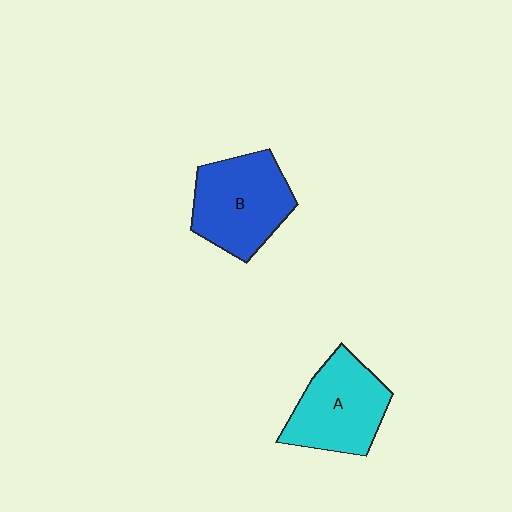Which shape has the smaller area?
Shape A (cyan).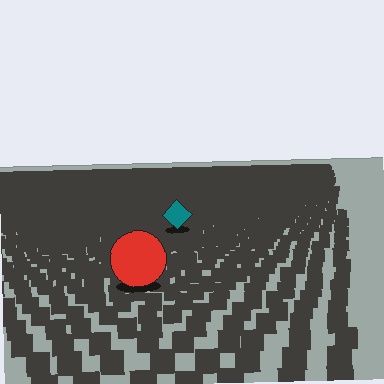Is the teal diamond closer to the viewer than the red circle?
No. The red circle is closer — you can tell from the texture gradient: the ground texture is coarser near it.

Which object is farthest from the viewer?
The teal diamond is farthest from the viewer. It appears smaller and the ground texture around it is denser.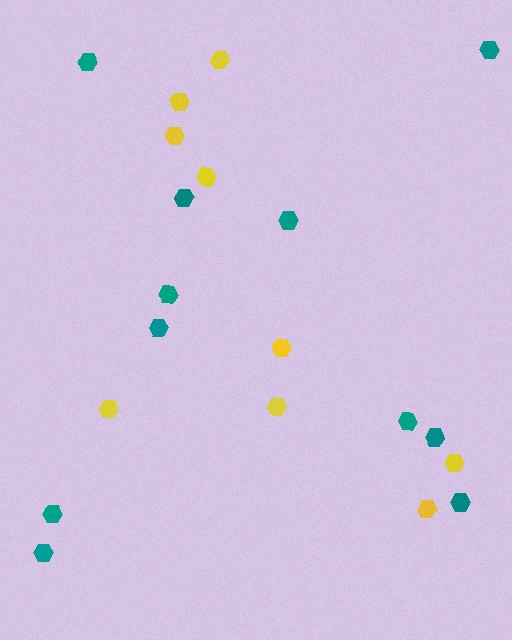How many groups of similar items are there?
There are 2 groups: one group of teal hexagons (11) and one group of yellow hexagons (9).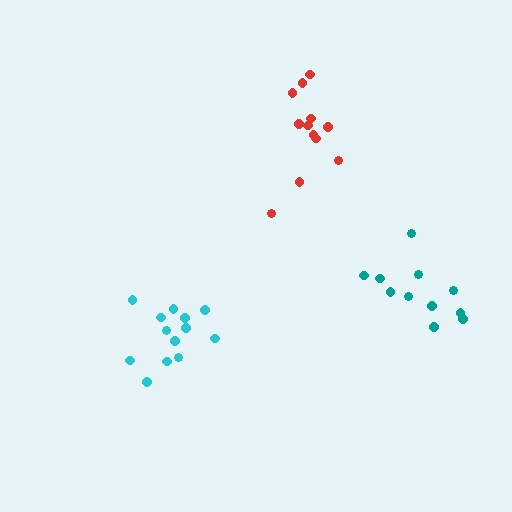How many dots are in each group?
Group 1: 11 dots, Group 2: 12 dots, Group 3: 13 dots (36 total).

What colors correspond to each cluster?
The clusters are colored: teal, red, cyan.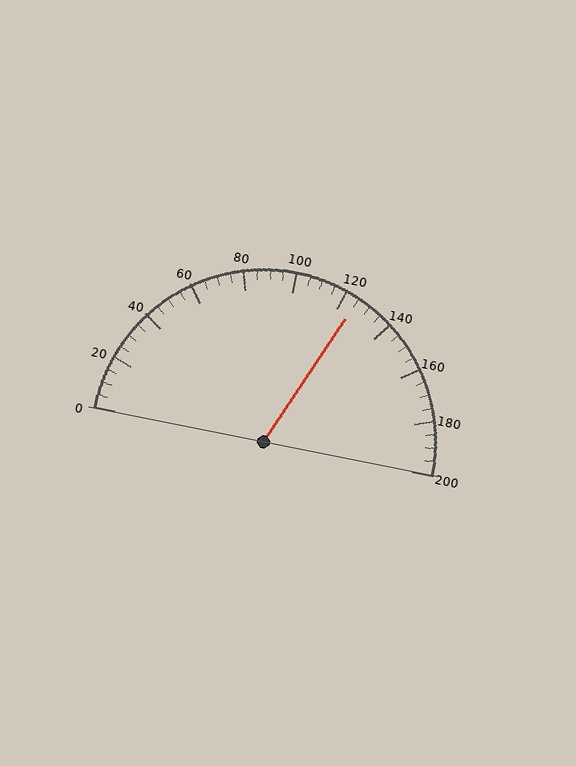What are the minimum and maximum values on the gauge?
The gauge ranges from 0 to 200.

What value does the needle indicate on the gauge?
The needle indicates approximately 125.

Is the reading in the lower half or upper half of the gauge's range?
The reading is in the upper half of the range (0 to 200).